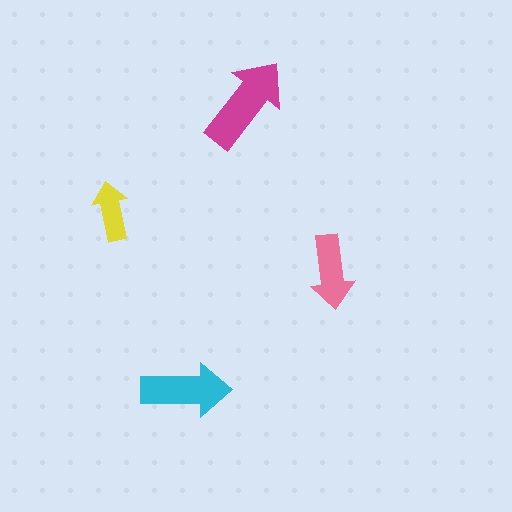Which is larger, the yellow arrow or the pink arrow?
The pink one.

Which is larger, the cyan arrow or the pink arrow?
The cyan one.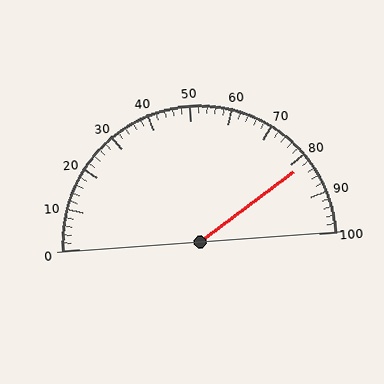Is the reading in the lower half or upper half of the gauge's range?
The reading is in the upper half of the range (0 to 100).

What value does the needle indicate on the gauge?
The needle indicates approximately 82.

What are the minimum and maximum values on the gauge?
The gauge ranges from 0 to 100.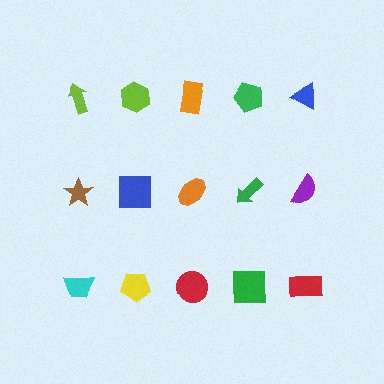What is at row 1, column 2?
A lime hexagon.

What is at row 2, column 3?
An orange ellipse.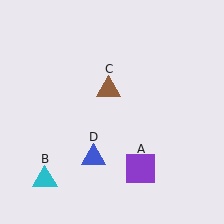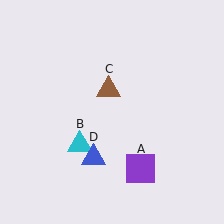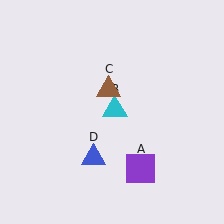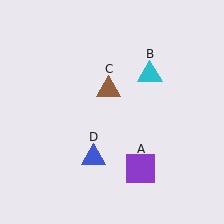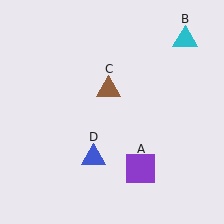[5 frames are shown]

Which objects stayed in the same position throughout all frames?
Purple square (object A) and brown triangle (object C) and blue triangle (object D) remained stationary.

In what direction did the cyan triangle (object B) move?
The cyan triangle (object B) moved up and to the right.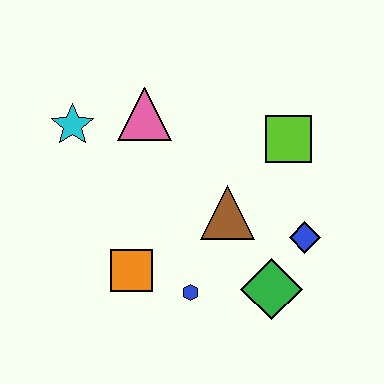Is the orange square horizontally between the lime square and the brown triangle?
No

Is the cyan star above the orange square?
Yes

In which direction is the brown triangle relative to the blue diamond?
The brown triangle is to the left of the blue diamond.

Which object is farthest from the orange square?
The lime square is farthest from the orange square.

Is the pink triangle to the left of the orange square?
No